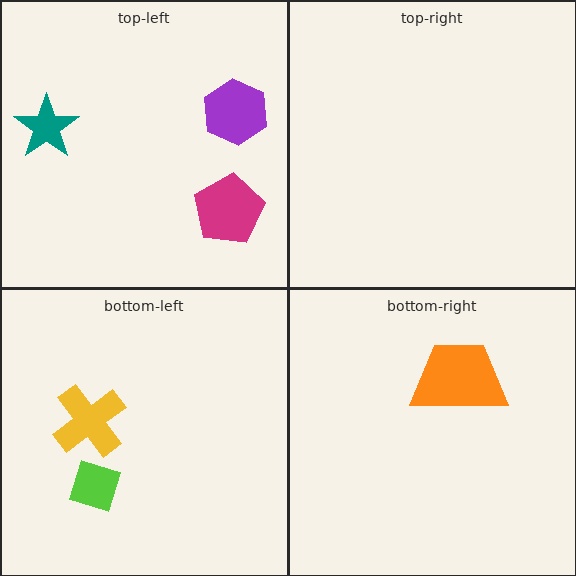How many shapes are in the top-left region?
3.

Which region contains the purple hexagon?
The top-left region.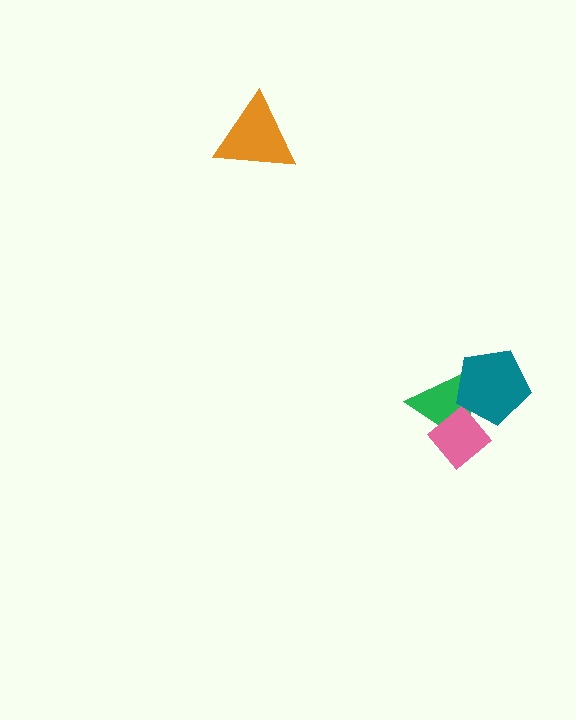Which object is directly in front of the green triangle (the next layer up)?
The pink diamond is directly in front of the green triangle.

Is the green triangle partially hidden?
Yes, it is partially covered by another shape.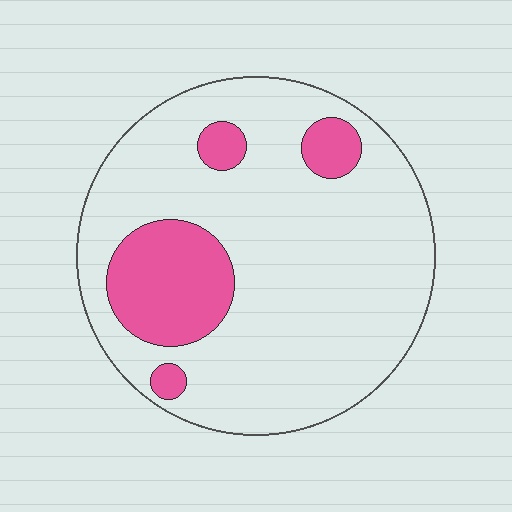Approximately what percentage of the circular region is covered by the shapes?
Approximately 20%.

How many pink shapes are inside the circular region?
4.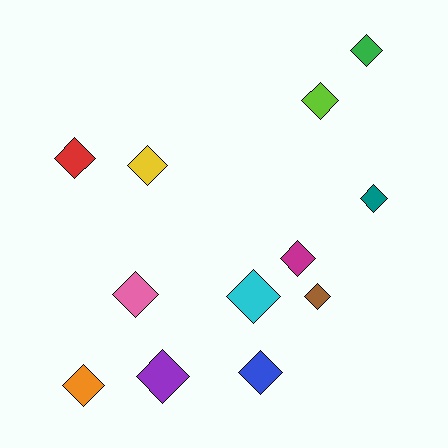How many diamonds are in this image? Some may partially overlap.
There are 12 diamonds.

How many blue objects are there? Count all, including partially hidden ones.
There is 1 blue object.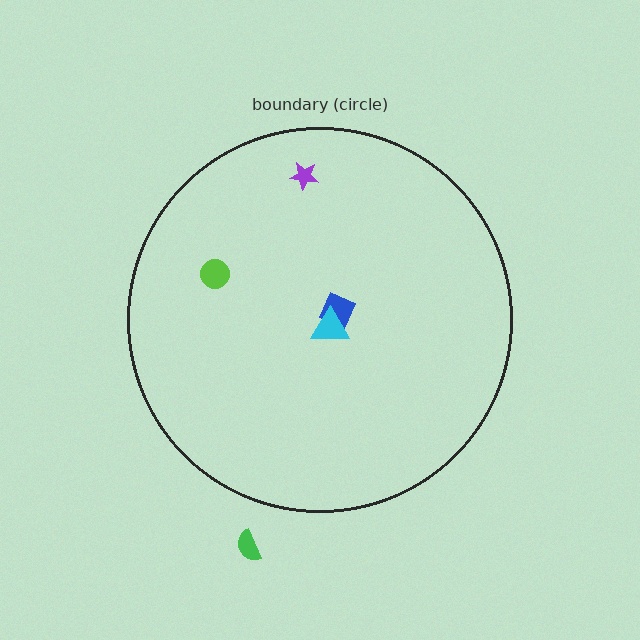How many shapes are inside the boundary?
4 inside, 1 outside.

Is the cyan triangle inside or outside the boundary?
Inside.